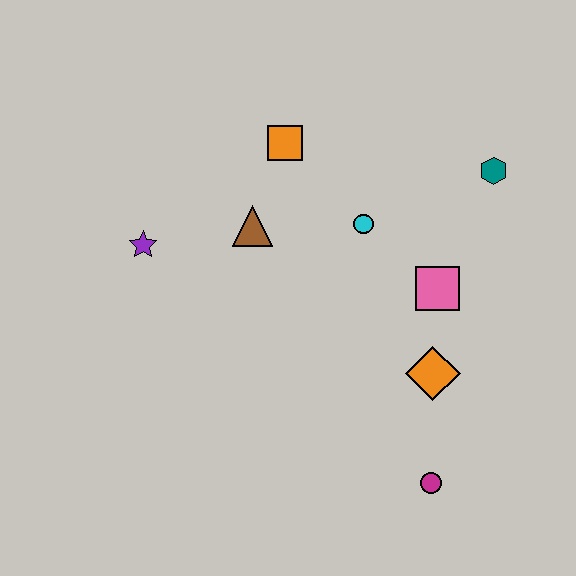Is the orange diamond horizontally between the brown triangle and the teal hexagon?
Yes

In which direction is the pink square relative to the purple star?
The pink square is to the right of the purple star.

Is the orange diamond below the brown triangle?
Yes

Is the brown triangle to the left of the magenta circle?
Yes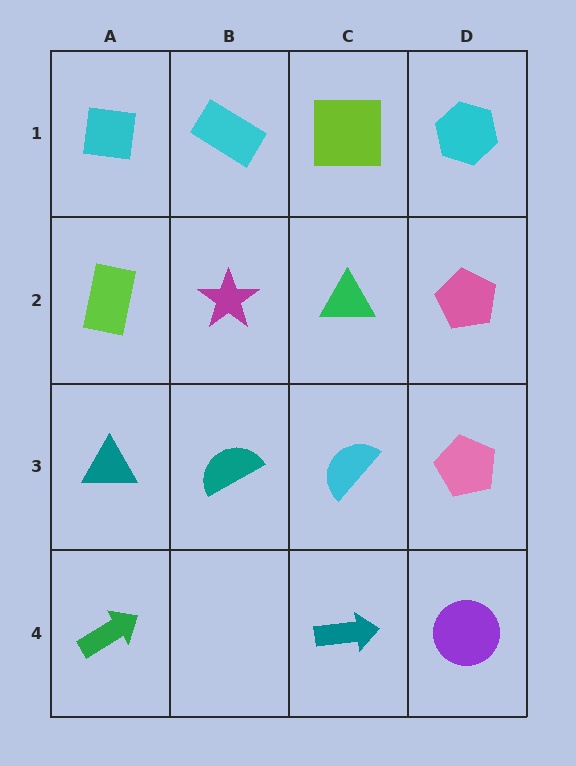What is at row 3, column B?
A teal semicircle.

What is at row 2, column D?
A pink pentagon.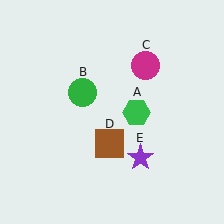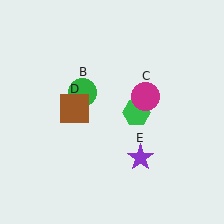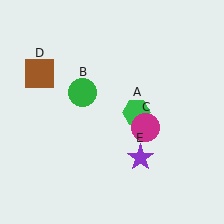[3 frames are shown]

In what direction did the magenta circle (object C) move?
The magenta circle (object C) moved down.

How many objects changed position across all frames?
2 objects changed position: magenta circle (object C), brown square (object D).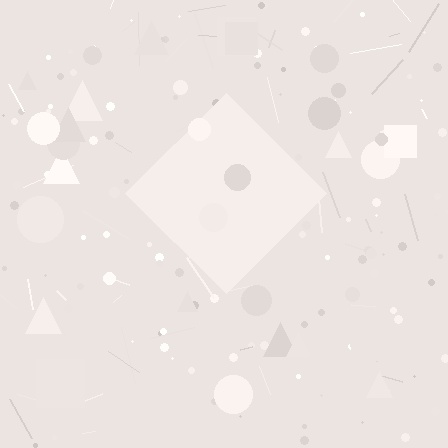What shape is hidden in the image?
A diamond is hidden in the image.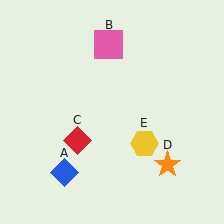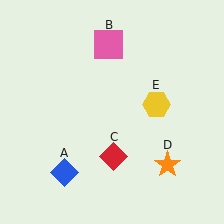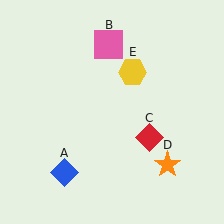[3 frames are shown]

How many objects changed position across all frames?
2 objects changed position: red diamond (object C), yellow hexagon (object E).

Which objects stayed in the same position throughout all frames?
Blue diamond (object A) and pink square (object B) and orange star (object D) remained stationary.